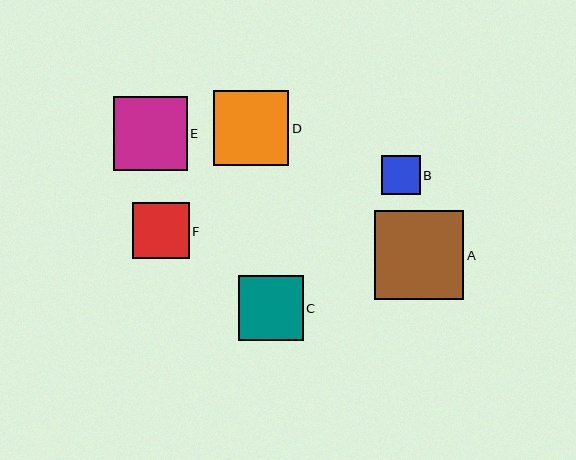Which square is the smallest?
Square B is the smallest with a size of approximately 38 pixels.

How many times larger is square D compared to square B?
Square D is approximately 2.0 times the size of square B.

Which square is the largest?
Square A is the largest with a size of approximately 89 pixels.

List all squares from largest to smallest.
From largest to smallest: A, D, E, C, F, B.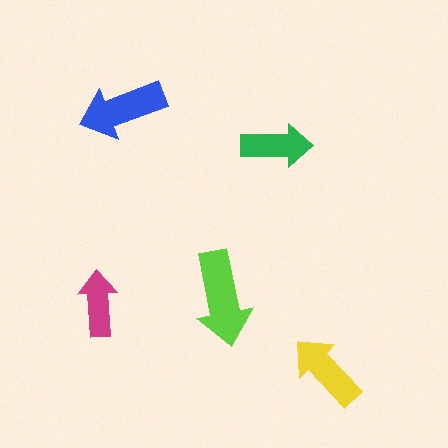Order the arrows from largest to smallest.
the lime one, the blue one, the yellow one, the green one, the magenta one.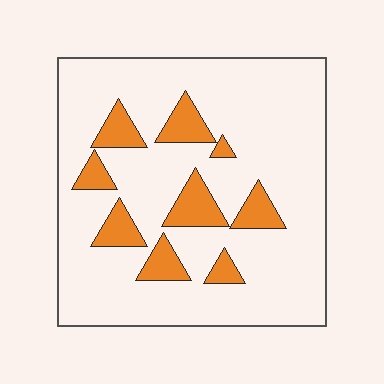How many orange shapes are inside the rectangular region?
9.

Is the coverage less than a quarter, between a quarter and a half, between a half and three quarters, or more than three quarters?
Less than a quarter.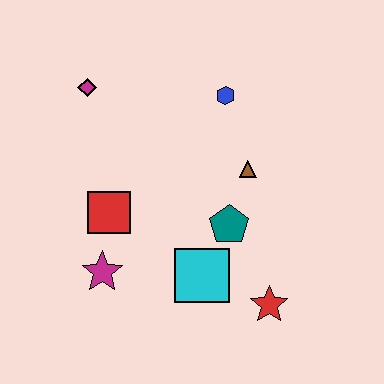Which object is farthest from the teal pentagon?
The magenta diamond is farthest from the teal pentagon.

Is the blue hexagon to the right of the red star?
No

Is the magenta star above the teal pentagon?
No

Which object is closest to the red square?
The magenta star is closest to the red square.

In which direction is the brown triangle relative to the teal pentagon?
The brown triangle is above the teal pentagon.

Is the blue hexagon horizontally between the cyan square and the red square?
No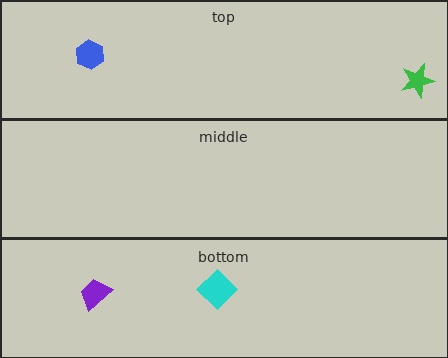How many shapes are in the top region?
2.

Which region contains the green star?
The top region.